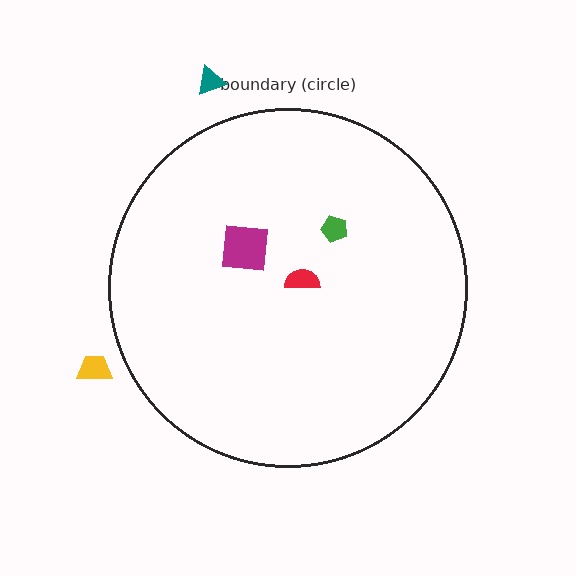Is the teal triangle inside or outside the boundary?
Outside.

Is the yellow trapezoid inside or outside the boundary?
Outside.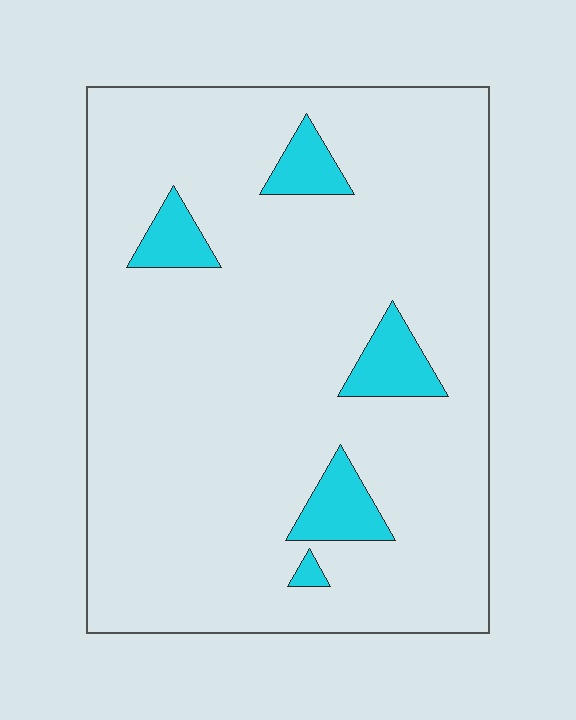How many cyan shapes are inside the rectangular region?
5.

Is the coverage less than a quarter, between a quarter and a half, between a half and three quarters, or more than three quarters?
Less than a quarter.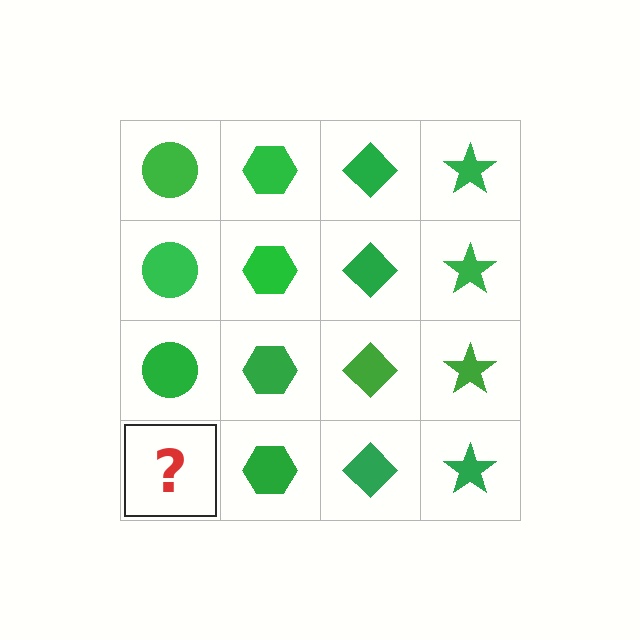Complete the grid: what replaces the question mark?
The question mark should be replaced with a green circle.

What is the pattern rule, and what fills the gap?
The rule is that each column has a consistent shape. The gap should be filled with a green circle.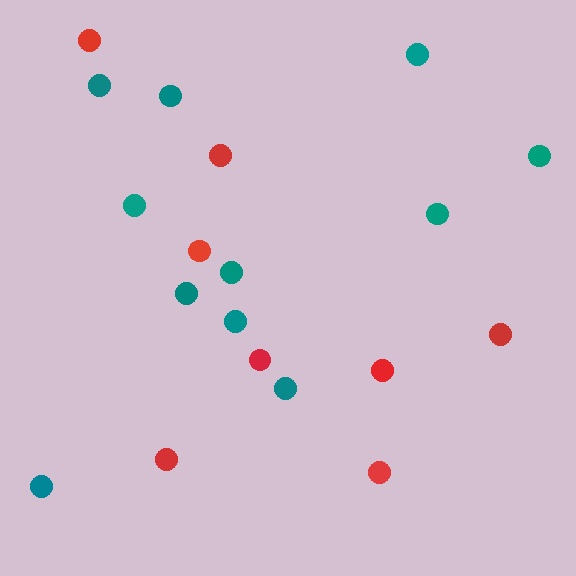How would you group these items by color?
There are 2 groups: one group of teal circles (11) and one group of red circles (8).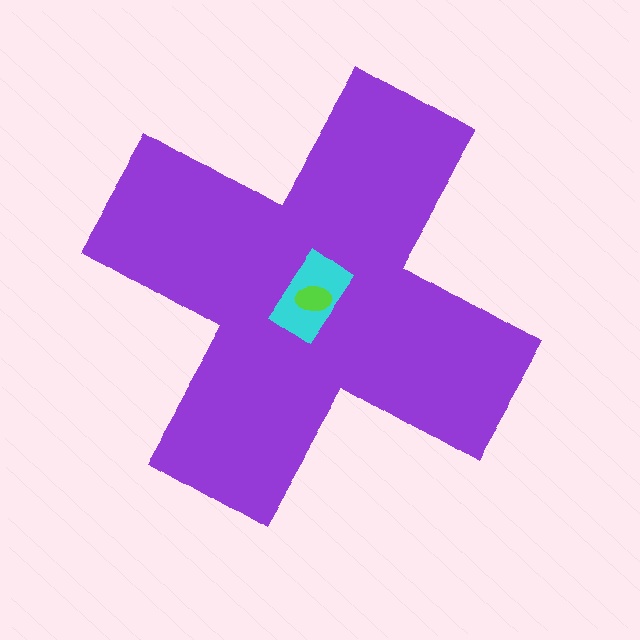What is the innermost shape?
The lime ellipse.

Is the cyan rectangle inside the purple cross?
Yes.